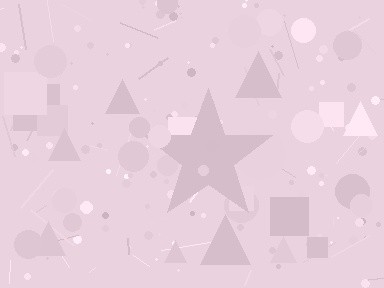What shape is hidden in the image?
A star is hidden in the image.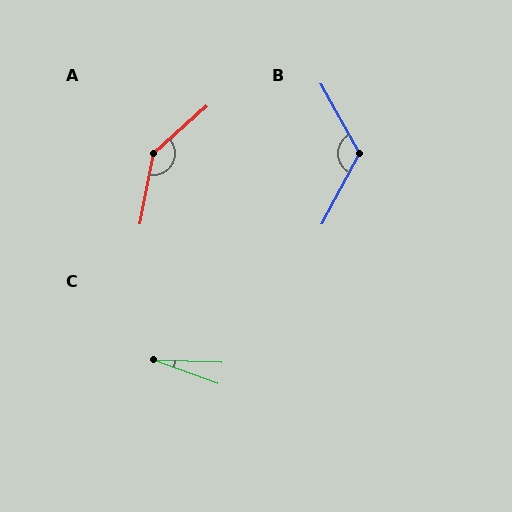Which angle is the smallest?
C, at approximately 18 degrees.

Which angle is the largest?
A, at approximately 143 degrees.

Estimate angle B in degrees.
Approximately 123 degrees.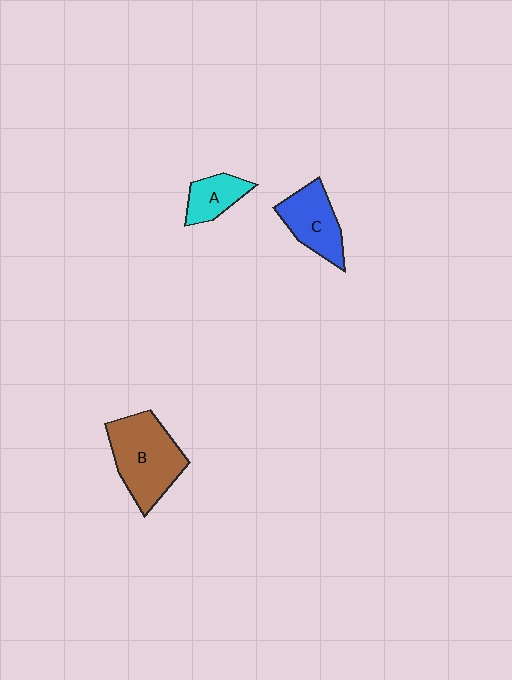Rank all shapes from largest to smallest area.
From largest to smallest: B (brown), C (blue), A (cyan).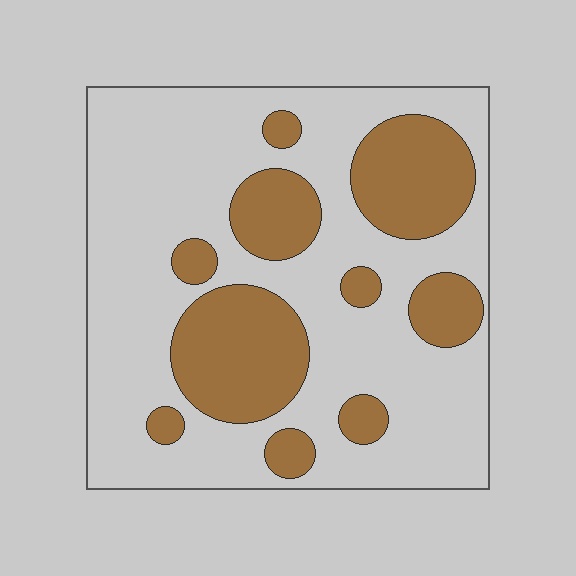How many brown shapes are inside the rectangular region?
10.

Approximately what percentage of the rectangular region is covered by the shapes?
Approximately 30%.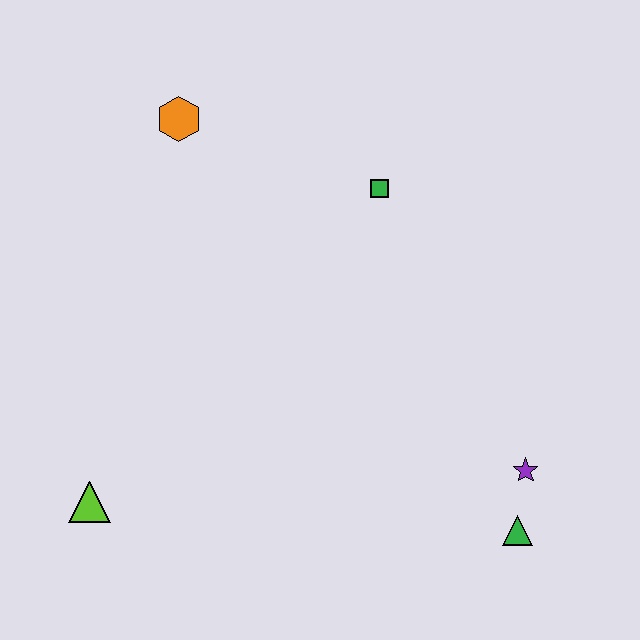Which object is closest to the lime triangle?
The orange hexagon is closest to the lime triangle.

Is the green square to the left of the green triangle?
Yes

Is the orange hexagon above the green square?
Yes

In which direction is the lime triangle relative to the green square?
The lime triangle is below the green square.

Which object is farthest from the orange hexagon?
The green triangle is farthest from the orange hexagon.